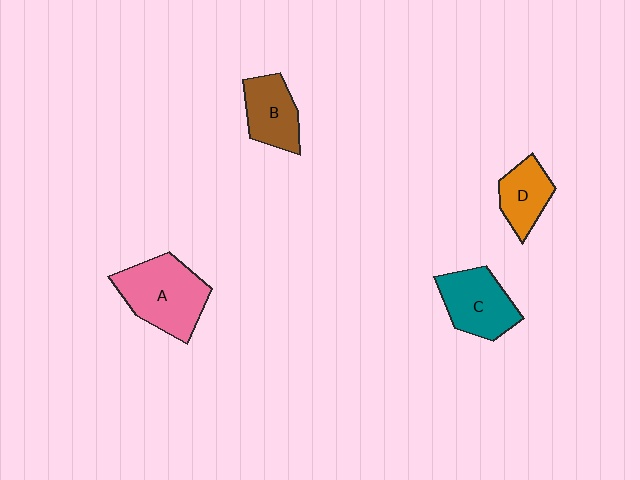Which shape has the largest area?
Shape A (pink).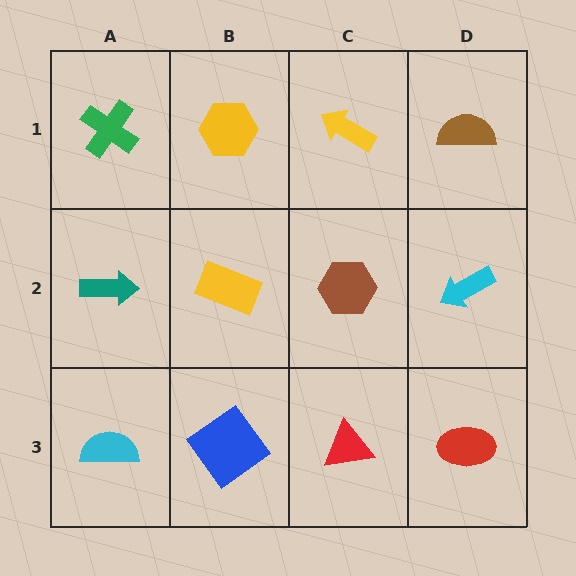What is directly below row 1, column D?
A cyan arrow.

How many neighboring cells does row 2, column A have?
3.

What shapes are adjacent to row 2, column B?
A yellow hexagon (row 1, column B), a blue diamond (row 3, column B), a teal arrow (row 2, column A), a brown hexagon (row 2, column C).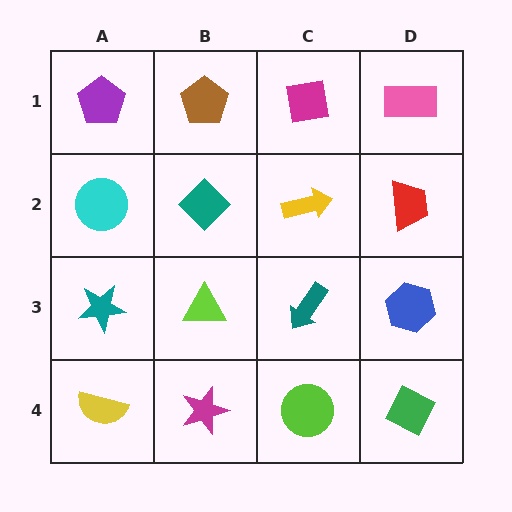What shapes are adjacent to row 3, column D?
A red trapezoid (row 2, column D), a green diamond (row 4, column D), a teal arrow (row 3, column C).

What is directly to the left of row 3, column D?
A teal arrow.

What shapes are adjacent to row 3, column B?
A teal diamond (row 2, column B), a magenta star (row 4, column B), a teal star (row 3, column A), a teal arrow (row 3, column C).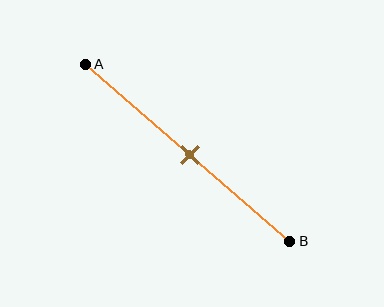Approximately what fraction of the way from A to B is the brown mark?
The brown mark is approximately 50% of the way from A to B.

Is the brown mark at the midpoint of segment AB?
Yes, the mark is approximately at the midpoint.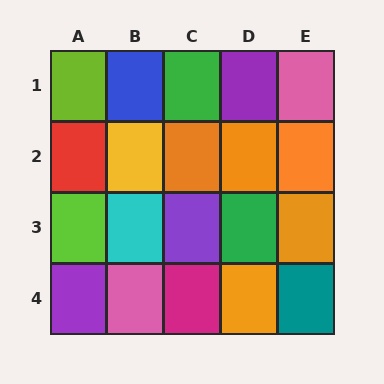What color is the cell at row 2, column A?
Red.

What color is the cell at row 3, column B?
Cyan.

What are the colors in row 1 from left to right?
Lime, blue, green, purple, pink.